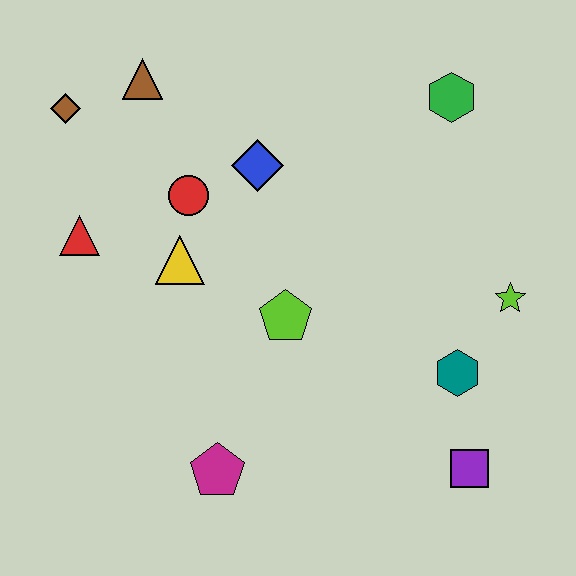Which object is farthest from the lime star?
The brown diamond is farthest from the lime star.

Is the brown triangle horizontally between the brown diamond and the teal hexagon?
Yes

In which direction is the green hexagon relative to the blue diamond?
The green hexagon is to the right of the blue diamond.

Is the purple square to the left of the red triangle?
No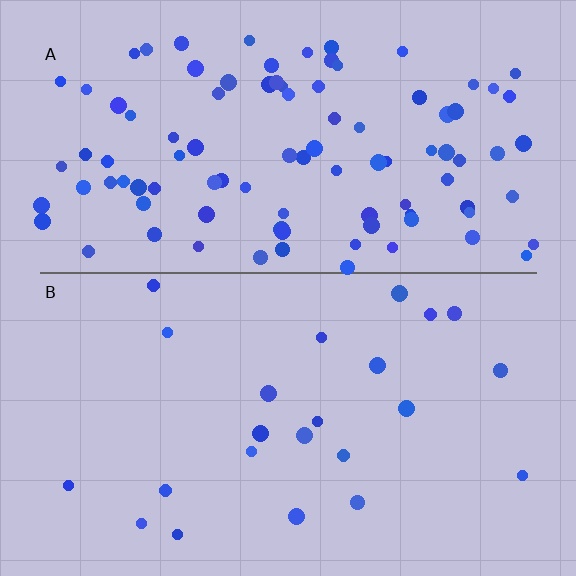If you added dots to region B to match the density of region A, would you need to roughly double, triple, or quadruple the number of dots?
Approximately quadruple.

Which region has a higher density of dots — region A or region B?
A (the top).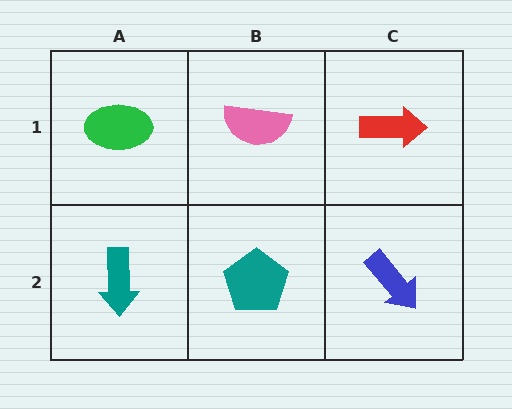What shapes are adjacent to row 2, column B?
A pink semicircle (row 1, column B), a teal arrow (row 2, column A), a blue arrow (row 2, column C).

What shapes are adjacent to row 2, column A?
A green ellipse (row 1, column A), a teal pentagon (row 2, column B).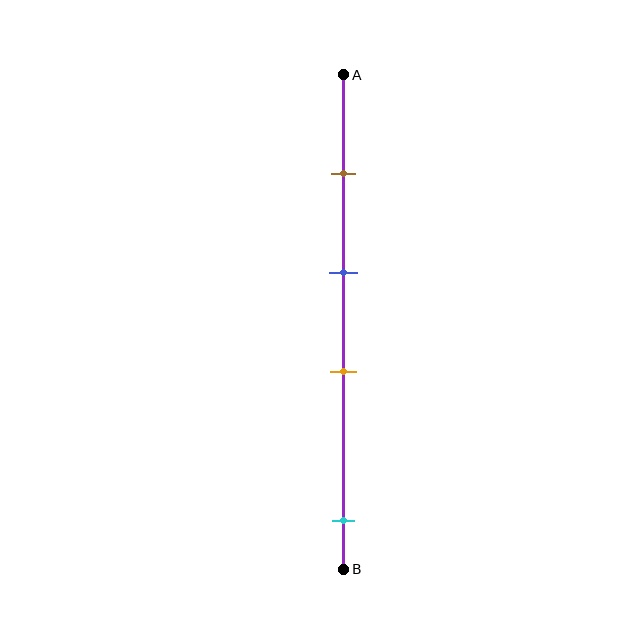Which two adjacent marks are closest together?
The blue and orange marks are the closest adjacent pair.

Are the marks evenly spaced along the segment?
No, the marks are not evenly spaced.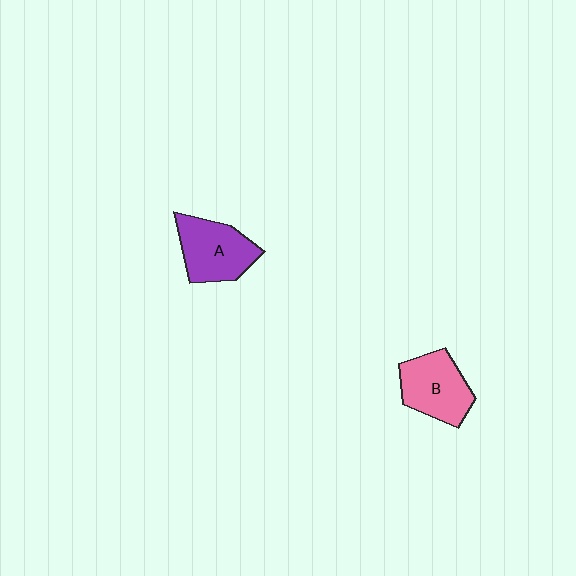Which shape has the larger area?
Shape A (purple).